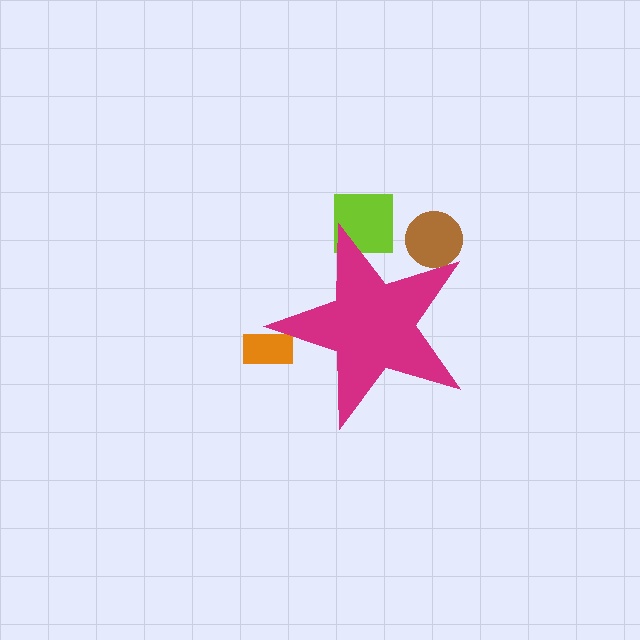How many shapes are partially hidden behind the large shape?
3 shapes are partially hidden.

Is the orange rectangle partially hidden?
Yes, the orange rectangle is partially hidden behind the magenta star.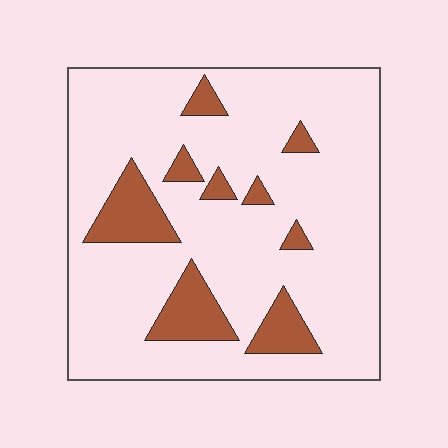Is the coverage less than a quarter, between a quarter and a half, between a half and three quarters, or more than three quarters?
Less than a quarter.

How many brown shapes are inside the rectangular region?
9.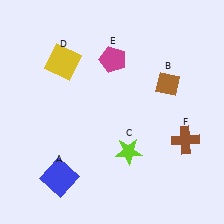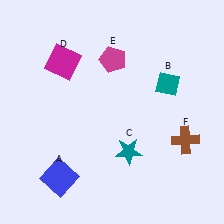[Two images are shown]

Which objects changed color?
B changed from brown to teal. C changed from lime to teal. D changed from yellow to magenta.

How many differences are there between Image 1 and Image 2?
There are 3 differences between the two images.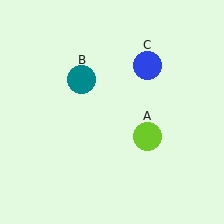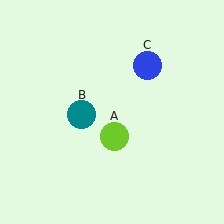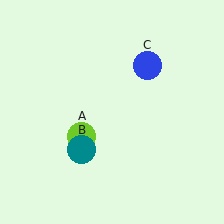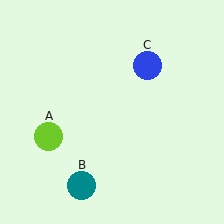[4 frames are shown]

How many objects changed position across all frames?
2 objects changed position: lime circle (object A), teal circle (object B).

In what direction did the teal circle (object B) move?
The teal circle (object B) moved down.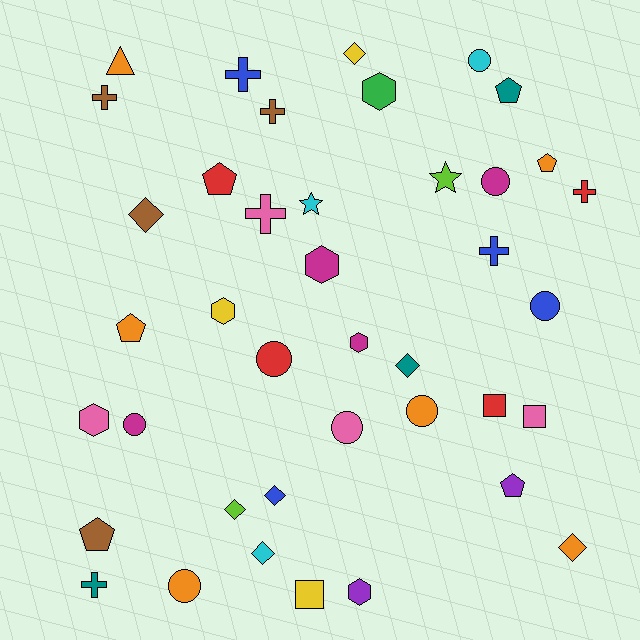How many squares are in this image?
There are 3 squares.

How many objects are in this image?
There are 40 objects.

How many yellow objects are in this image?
There are 3 yellow objects.